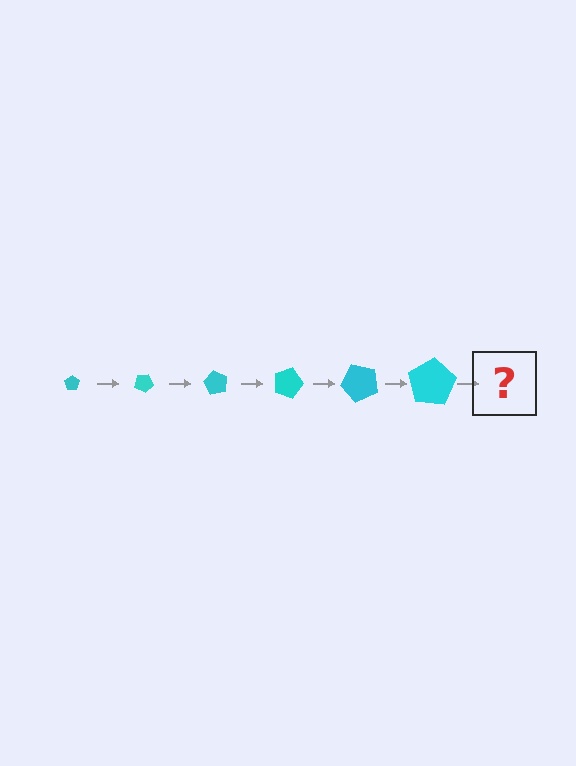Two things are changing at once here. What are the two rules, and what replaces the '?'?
The two rules are that the pentagon grows larger each step and it rotates 30 degrees each step. The '?' should be a pentagon, larger than the previous one and rotated 180 degrees from the start.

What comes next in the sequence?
The next element should be a pentagon, larger than the previous one and rotated 180 degrees from the start.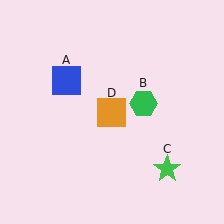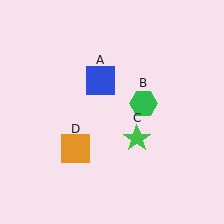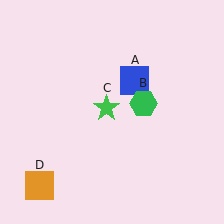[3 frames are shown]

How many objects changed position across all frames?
3 objects changed position: blue square (object A), green star (object C), orange square (object D).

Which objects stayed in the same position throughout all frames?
Green hexagon (object B) remained stationary.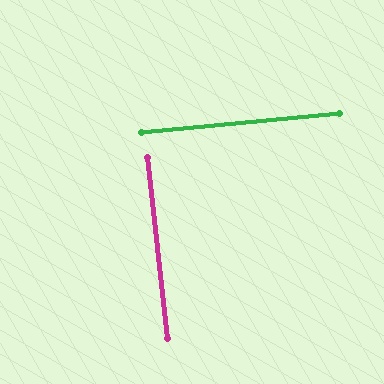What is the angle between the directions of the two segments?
Approximately 89 degrees.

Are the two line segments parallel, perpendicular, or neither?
Perpendicular — they meet at approximately 89°.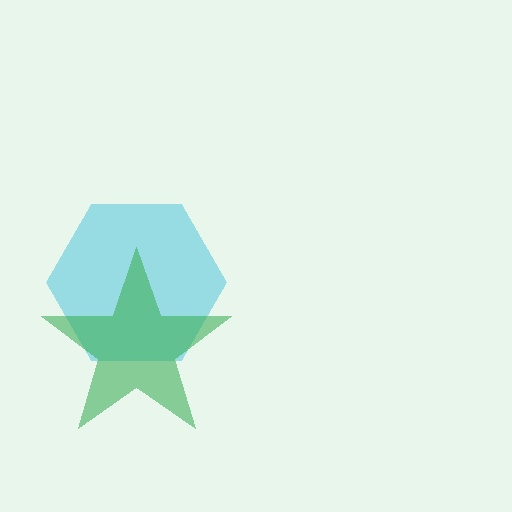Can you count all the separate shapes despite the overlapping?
Yes, there are 2 separate shapes.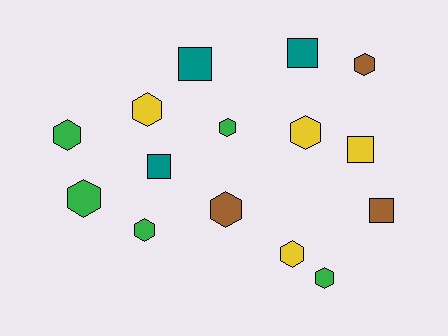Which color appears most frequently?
Green, with 5 objects.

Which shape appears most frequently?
Hexagon, with 10 objects.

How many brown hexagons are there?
There are 2 brown hexagons.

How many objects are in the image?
There are 15 objects.